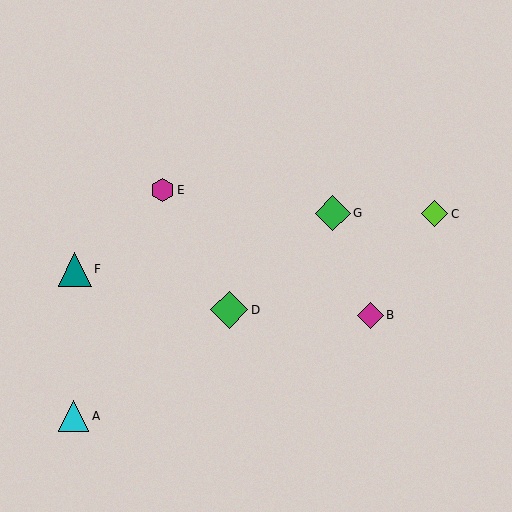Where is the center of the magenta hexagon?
The center of the magenta hexagon is at (163, 190).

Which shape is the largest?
The green diamond (labeled D) is the largest.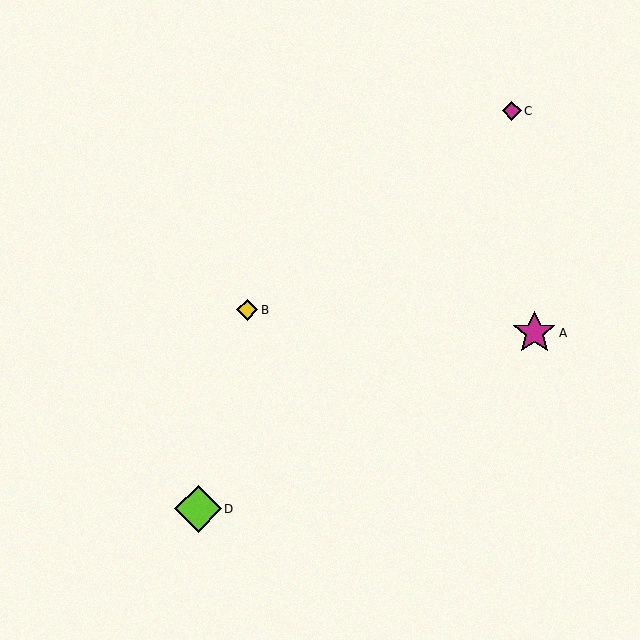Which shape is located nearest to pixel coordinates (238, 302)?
The yellow diamond (labeled B) at (247, 310) is nearest to that location.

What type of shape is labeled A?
Shape A is a magenta star.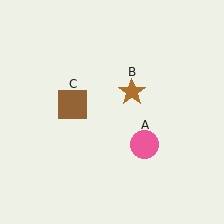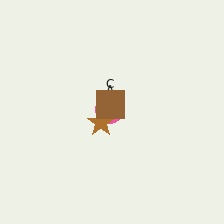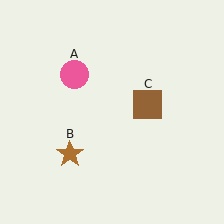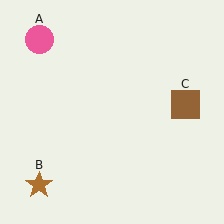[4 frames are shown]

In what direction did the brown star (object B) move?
The brown star (object B) moved down and to the left.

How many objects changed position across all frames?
3 objects changed position: pink circle (object A), brown star (object B), brown square (object C).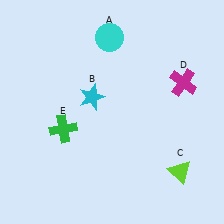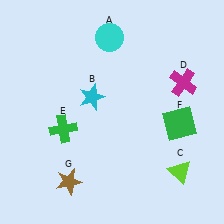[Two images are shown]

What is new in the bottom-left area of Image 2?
A brown star (G) was added in the bottom-left area of Image 2.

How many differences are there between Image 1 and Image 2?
There are 2 differences between the two images.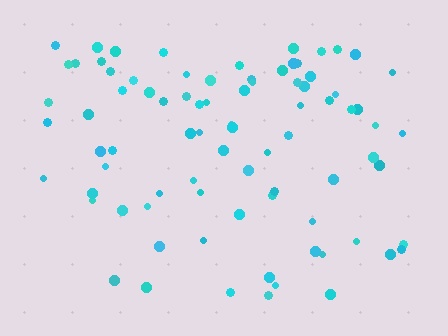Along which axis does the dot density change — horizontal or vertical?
Vertical.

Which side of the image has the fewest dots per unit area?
The bottom.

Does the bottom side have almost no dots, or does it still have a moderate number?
Still a moderate number, just noticeably fewer than the top.